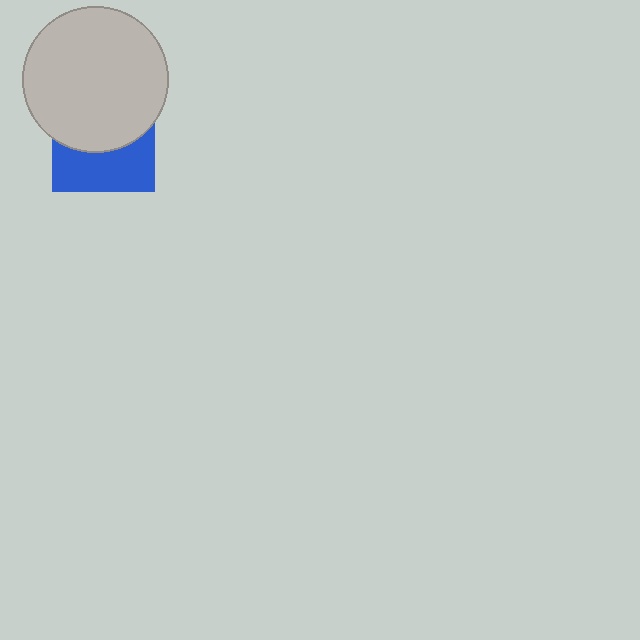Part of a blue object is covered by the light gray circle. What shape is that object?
It is a square.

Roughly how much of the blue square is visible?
About half of it is visible (roughly 45%).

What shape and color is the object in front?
The object in front is a light gray circle.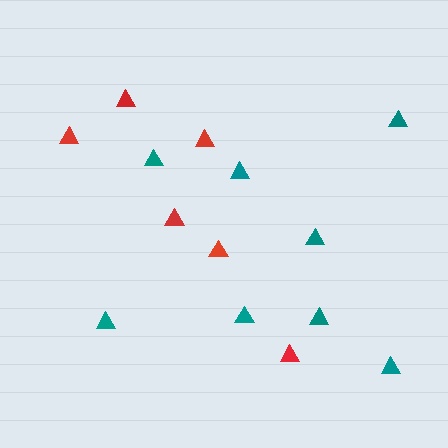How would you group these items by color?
There are 2 groups: one group of teal triangles (8) and one group of red triangles (6).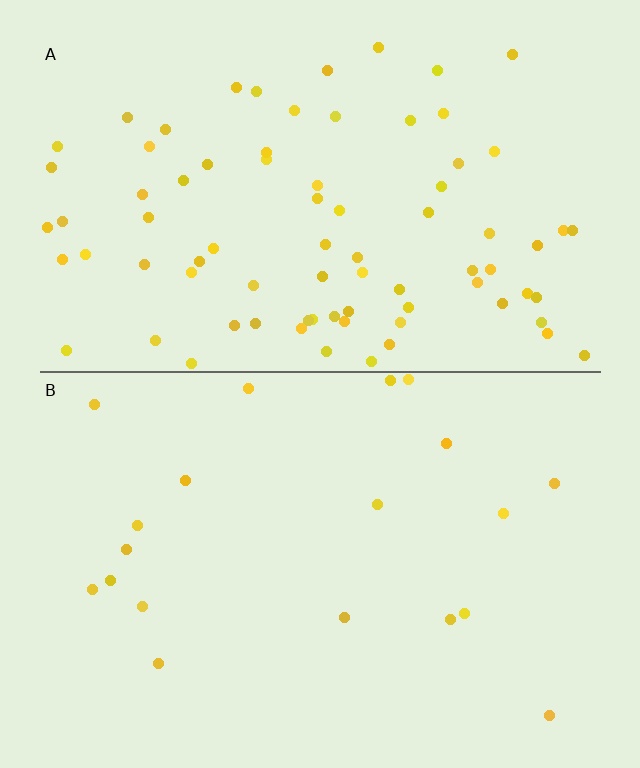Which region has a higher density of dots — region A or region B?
A (the top).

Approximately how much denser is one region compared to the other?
Approximately 4.0× — region A over region B.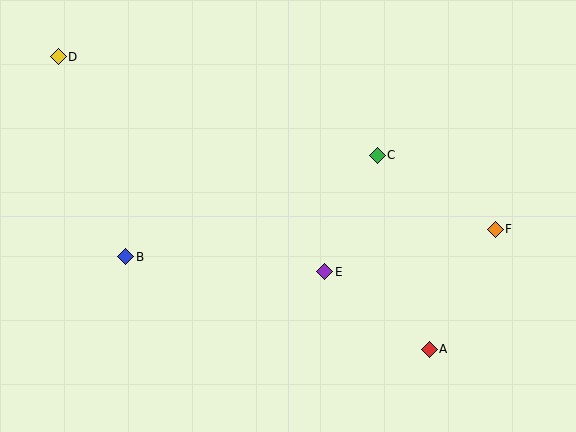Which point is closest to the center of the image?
Point E at (325, 272) is closest to the center.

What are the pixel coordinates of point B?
Point B is at (126, 257).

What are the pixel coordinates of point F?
Point F is at (495, 229).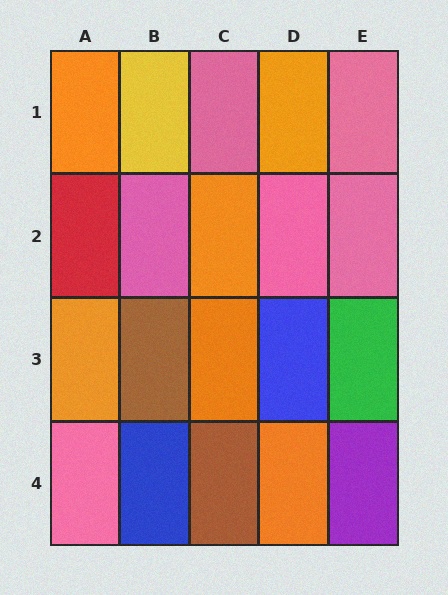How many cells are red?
1 cell is red.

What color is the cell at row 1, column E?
Pink.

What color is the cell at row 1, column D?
Orange.